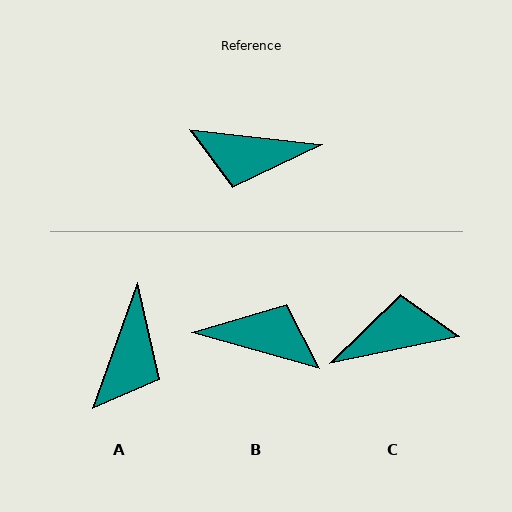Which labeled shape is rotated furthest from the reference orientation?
B, about 171 degrees away.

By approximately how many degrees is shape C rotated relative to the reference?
Approximately 162 degrees clockwise.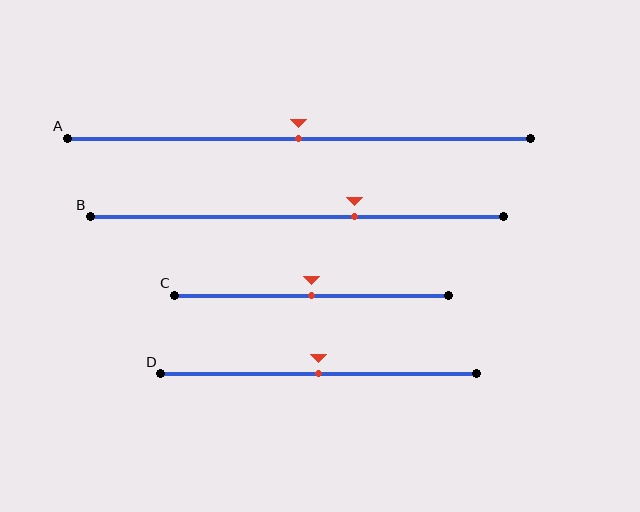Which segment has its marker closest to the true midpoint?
Segment A has its marker closest to the true midpoint.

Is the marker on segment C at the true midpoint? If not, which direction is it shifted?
Yes, the marker on segment C is at the true midpoint.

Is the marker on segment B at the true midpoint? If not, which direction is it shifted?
No, the marker on segment B is shifted to the right by about 14% of the segment length.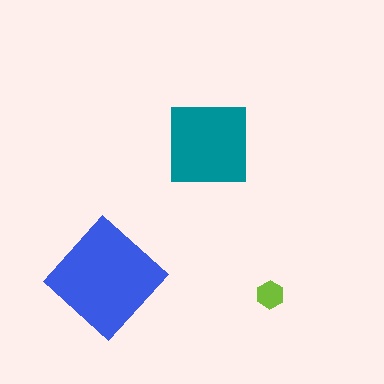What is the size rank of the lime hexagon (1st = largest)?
3rd.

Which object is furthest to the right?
The lime hexagon is rightmost.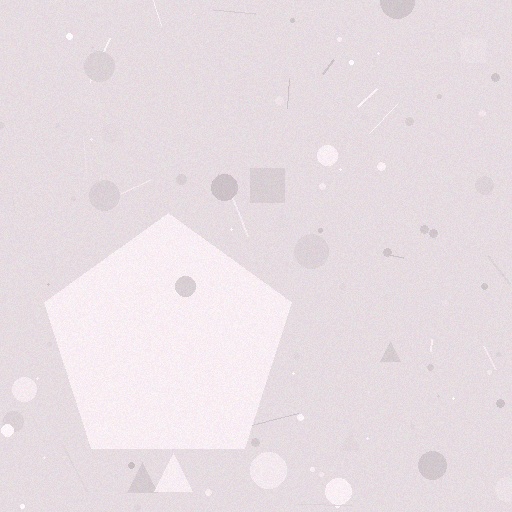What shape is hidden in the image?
A pentagon is hidden in the image.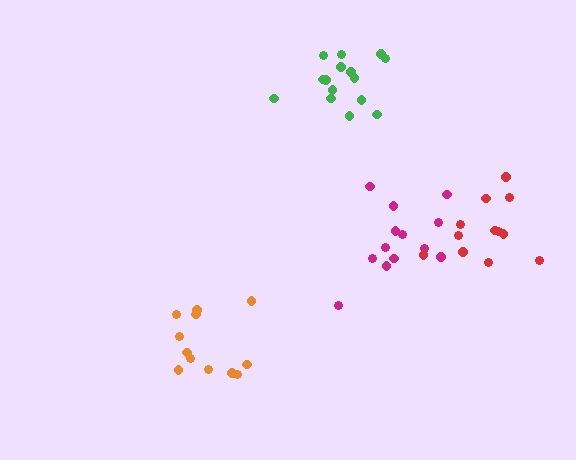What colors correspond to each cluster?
The clusters are colored: orange, green, magenta, red.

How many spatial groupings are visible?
There are 4 spatial groupings.